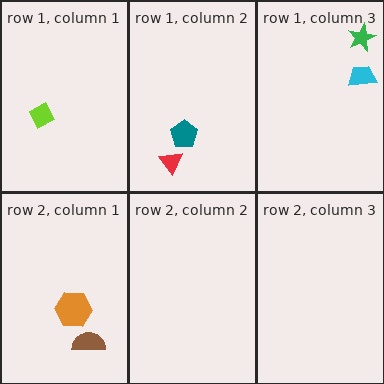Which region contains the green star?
The row 1, column 3 region.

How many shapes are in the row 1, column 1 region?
1.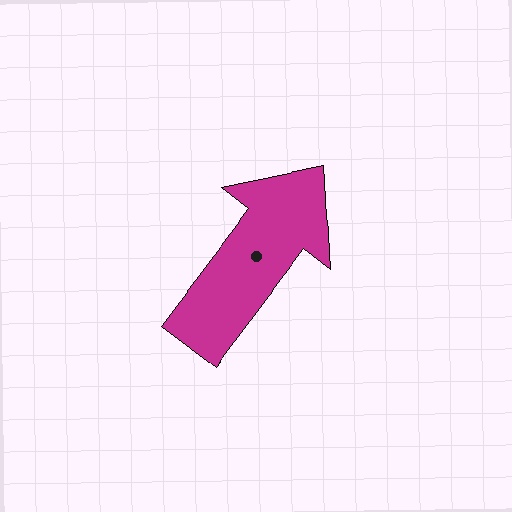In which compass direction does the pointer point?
Northeast.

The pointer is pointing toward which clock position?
Roughly 1 o'clock.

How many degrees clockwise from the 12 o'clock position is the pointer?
Approximately 37 degrees.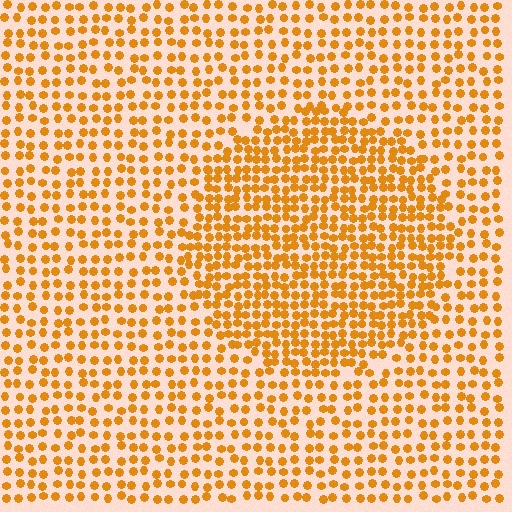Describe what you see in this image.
The image contains small orange elements arranged at two different densities. A circle-shaped region is visible where the elements are more densely packed than the surrounding area.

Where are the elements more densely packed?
The elements are more densely packed inside the circle boundary.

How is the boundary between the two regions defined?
The boundary is defined by a change in element density (approximately 1.7x ratio). All elements are the same color, size, and shape.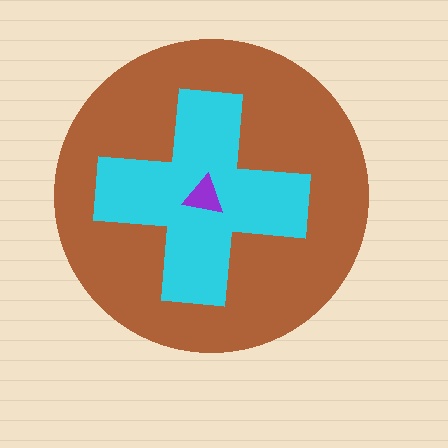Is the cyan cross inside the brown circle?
Yes.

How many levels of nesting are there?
3.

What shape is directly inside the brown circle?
The cyan cross.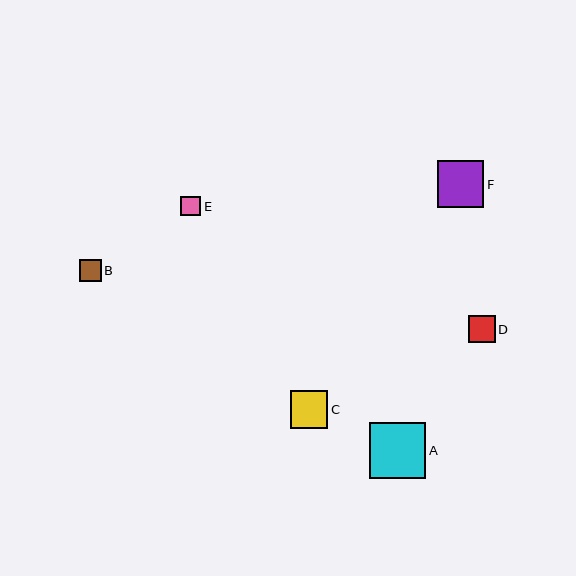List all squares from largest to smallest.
From largest to smallest: A, F, C, D, B, E.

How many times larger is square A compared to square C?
Square A is approximately 1.5 times the size of square C.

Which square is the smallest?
Square E is the smallest with a size of approximately 20 pixels.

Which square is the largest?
Square A is the largest with a size of approximately 57 pixels.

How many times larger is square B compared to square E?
Square B is approximately 1.1 times the size of square E.